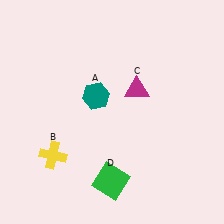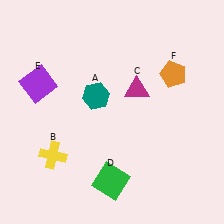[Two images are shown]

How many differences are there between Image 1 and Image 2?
There are 2 differences between the two images.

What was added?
A purple square (E), an orange pentagon (F) were added in Image 2.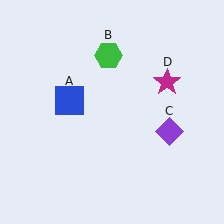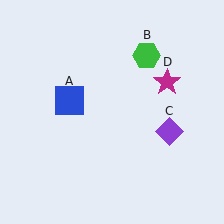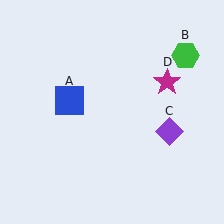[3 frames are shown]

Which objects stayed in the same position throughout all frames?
Blue square (object A) and purple diamond (object C) and magenta star (object D) remained stationary.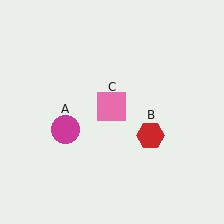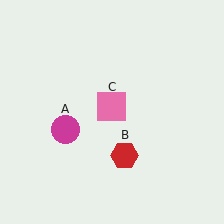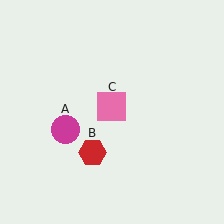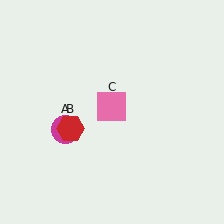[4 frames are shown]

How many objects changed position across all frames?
1 object changed position: red hexagon (object B).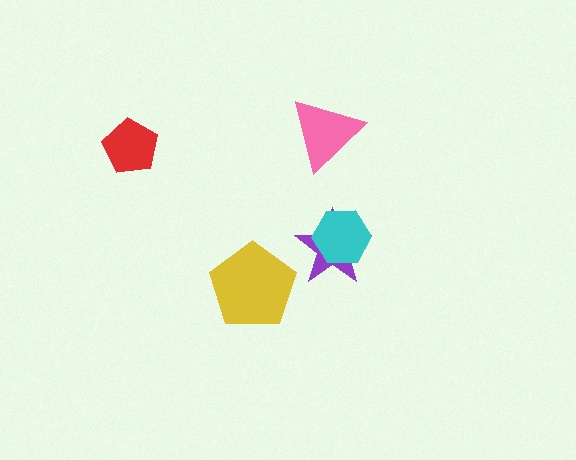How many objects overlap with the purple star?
1 object overlaps with the purple star.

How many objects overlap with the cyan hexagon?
1 object overlaps with the cyan hexagon.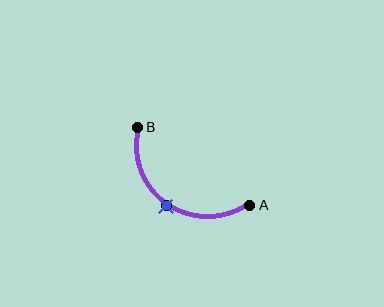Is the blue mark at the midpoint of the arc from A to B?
Yes. The blue mark lies on the arc at equal arc-length from both A and B — it is the arc midpoint.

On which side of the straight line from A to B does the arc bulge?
The arc bulges below and to the left of the straight line connecting A and B.